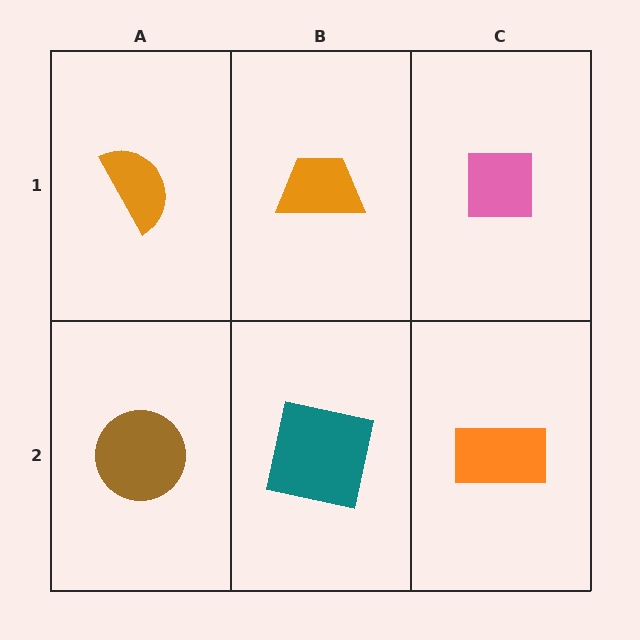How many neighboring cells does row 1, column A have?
2.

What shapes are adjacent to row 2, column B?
An orange trapezoid (row 1, column B), a brown circle (row 2, column A), an orange rectangle (row 2, column C).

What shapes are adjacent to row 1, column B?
A teal square (row 2, column B), an orange semicircle (row 1, column A), a pink square (row 1, column C).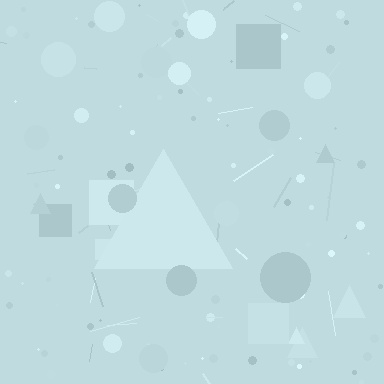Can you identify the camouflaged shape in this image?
The camouflaged shape is a triangle.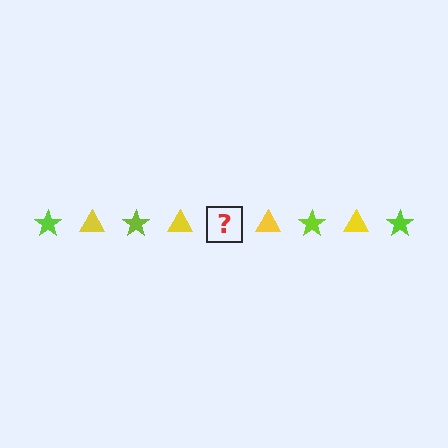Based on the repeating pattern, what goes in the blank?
The blank should be a lime star.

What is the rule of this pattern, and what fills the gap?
The rule is that the pattern alternates between lime star and yellow triangle. The gap should be filled with a lime star.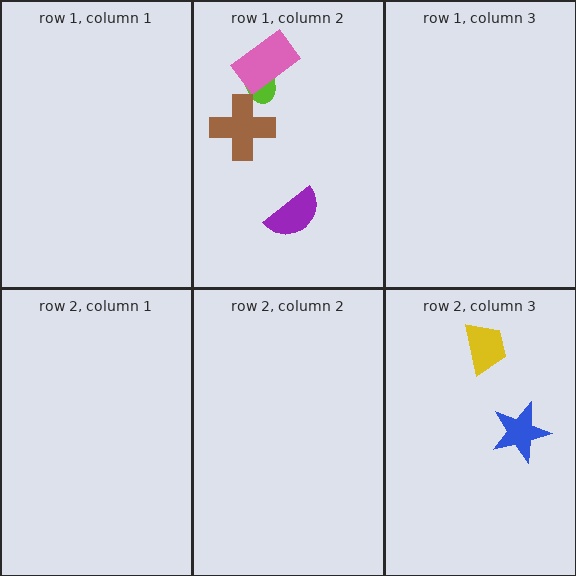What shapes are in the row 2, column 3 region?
The yellow trapezoid, the blue star.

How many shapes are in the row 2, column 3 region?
2.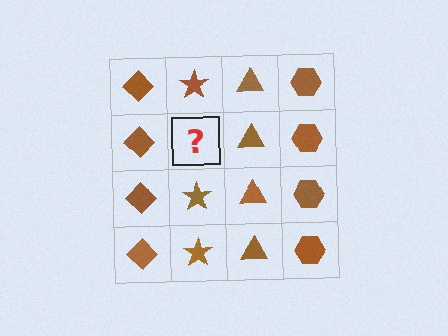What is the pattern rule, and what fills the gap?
The rule is that each column has a consistent shape. The gap should be filled with a brown star.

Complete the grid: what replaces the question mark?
The question mark should be replaced with a brown star.